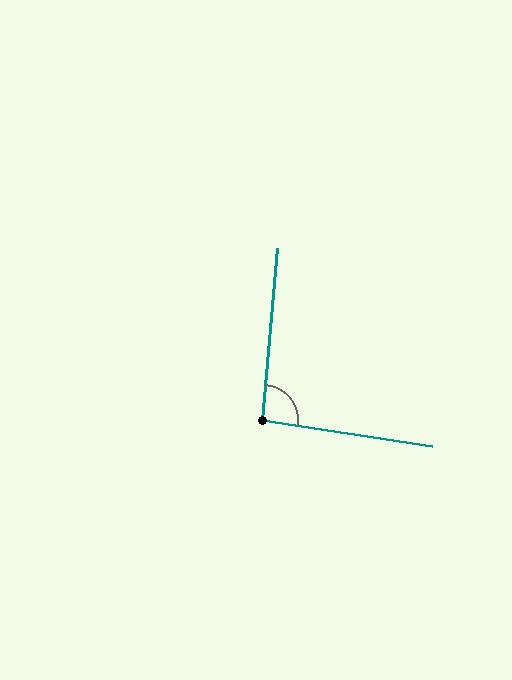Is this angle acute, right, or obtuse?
It is approximately a right angle.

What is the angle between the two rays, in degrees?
Approximately 94 degrees.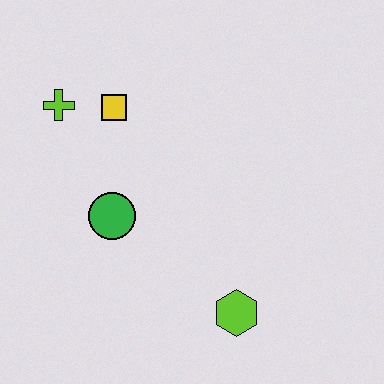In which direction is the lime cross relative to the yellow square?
The lime cross is to the left of the yellow square.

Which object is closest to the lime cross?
The yellow square is closest to the lime cross.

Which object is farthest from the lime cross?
The lime hexagon is farthest from the lime cross.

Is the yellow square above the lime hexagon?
Yes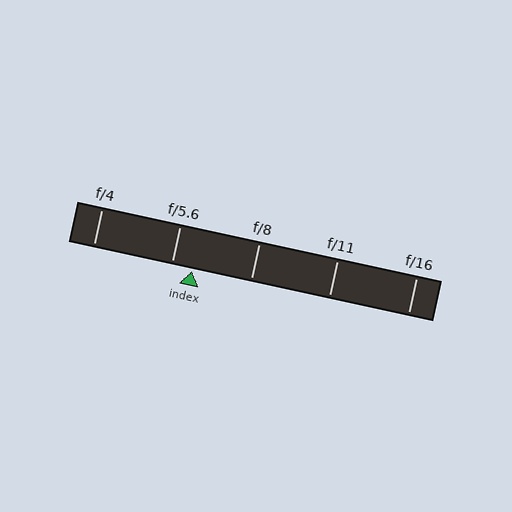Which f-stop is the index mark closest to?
The index mark is closest to f/5.6.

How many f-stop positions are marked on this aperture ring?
There are 5 f-stop positions marked.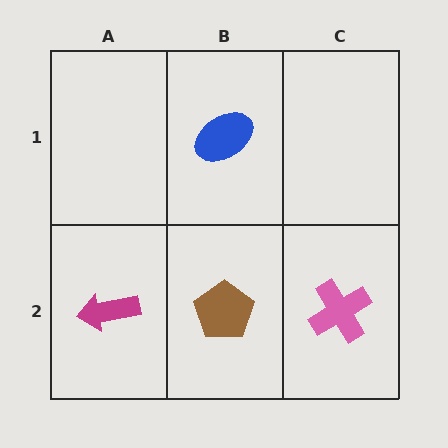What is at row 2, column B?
A brown pentagon.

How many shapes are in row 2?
3 shapes.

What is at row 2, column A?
A magenta arrow.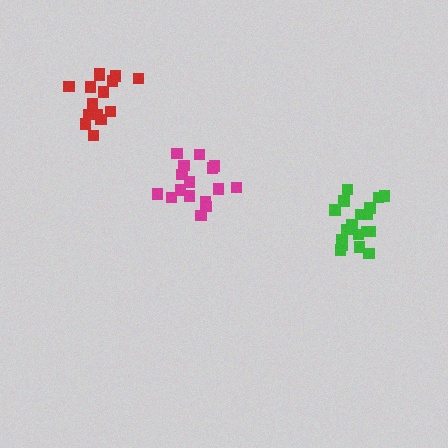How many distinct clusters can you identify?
There are 3 distinct clusters.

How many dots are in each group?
Group 1: 16 dots, Group 2: 15 dots, Group 3: 18 dots (49 total).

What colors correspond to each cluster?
The clusters are colored: magenta, red, green.